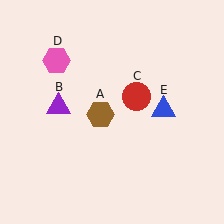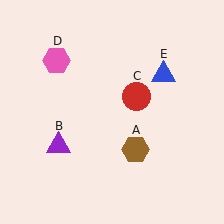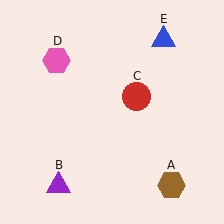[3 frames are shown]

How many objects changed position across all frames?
3 objects changed position: brown hexagon (object A), purple triangle (object B), blue triangle (object E).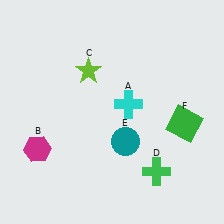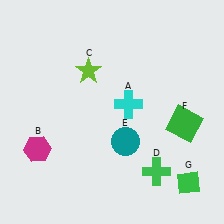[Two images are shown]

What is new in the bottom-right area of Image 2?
A green diamond (G) was added in the bottom-right area of Image 2.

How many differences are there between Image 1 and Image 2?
There is 1 difference between the two images.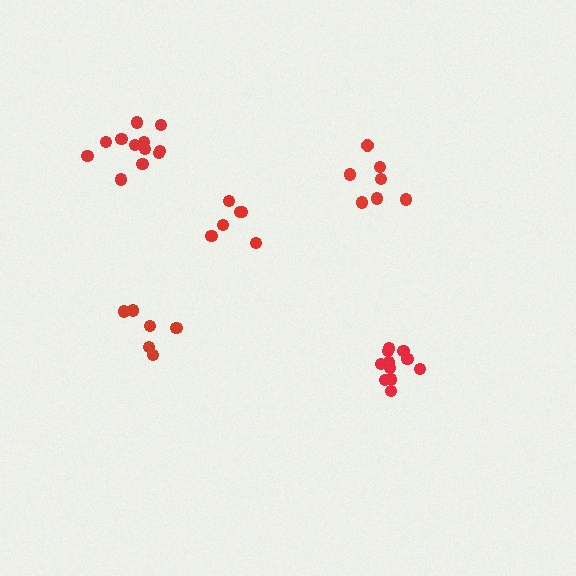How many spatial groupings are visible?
There are 5 spatial groupings.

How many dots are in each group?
Group 1: 7 dots, Group 2: 11 dots, Group 3: 6 dots, Group 4: 12 dots, Group 5: 6 dots (42 total).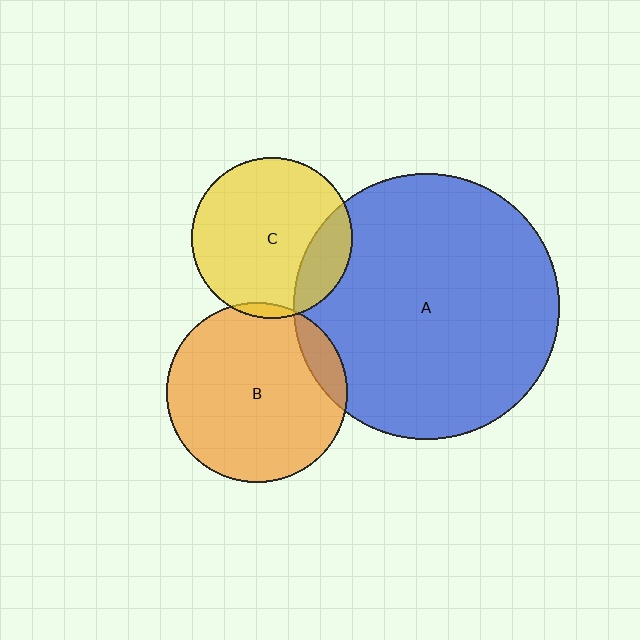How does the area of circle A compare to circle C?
Approximately 2.7 times.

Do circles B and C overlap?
Yes.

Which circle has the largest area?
Circle A (blue).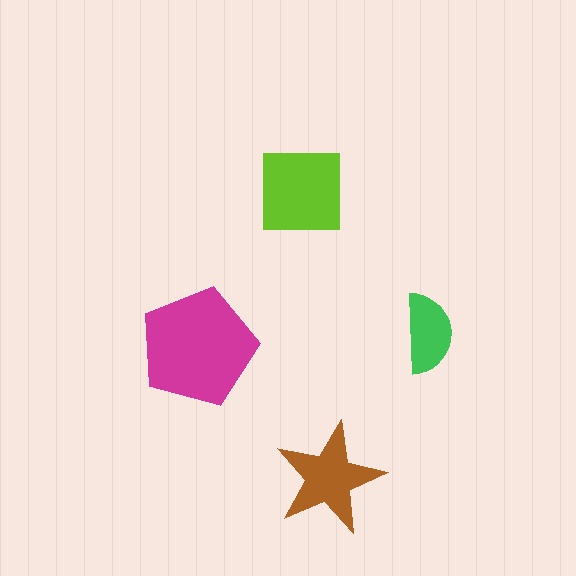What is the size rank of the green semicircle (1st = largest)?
4th.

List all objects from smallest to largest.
The green semicircle, the brown star, the lime square, the magenta pentagon.